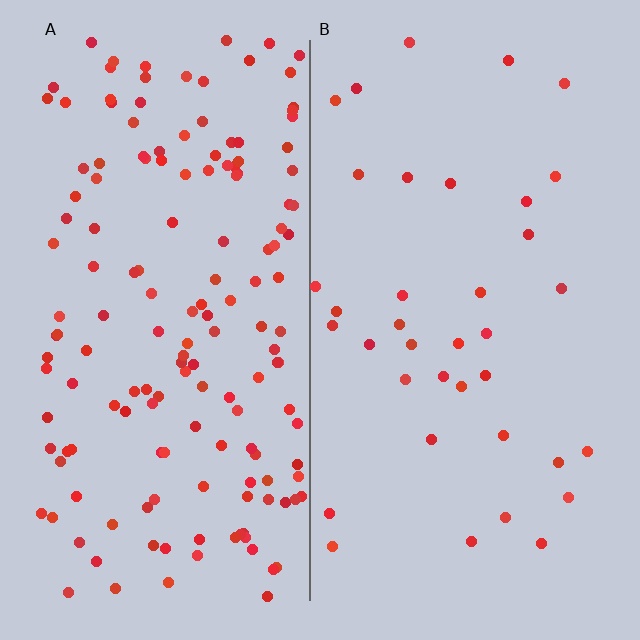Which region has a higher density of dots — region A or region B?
A (the left).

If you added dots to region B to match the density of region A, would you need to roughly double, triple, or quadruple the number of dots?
Approximately quadruple.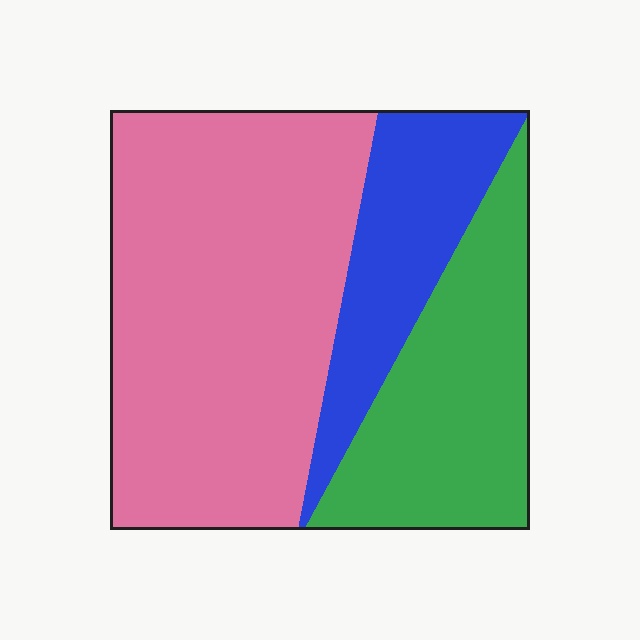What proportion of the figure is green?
Green takes up about one quarter (1/4) of the figure.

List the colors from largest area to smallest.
From largest to smallest: pink, green, blue.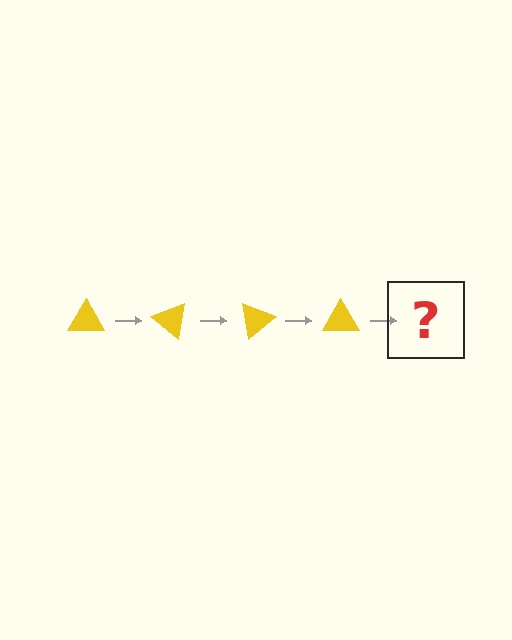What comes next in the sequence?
The next element should be a yellow triangle rotated 160 degrees.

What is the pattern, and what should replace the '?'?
The pattern is that the triangle rotates 40 degrees each step. The '?' should be a yellow triangle rotated 160 degrees.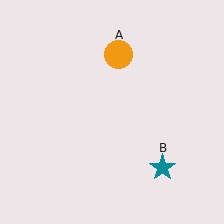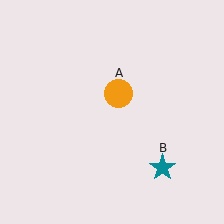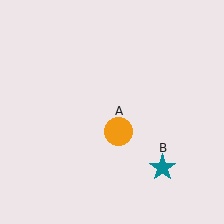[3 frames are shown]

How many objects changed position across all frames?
1 object changed position: orange circle (object A).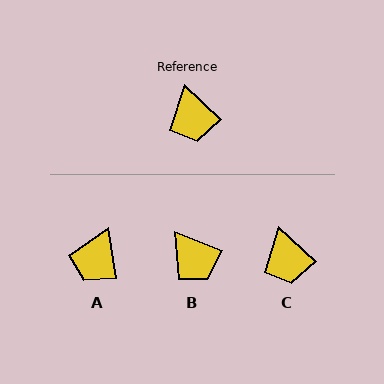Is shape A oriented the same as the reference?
No, it is off by about 38 degrees.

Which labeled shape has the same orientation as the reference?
C.